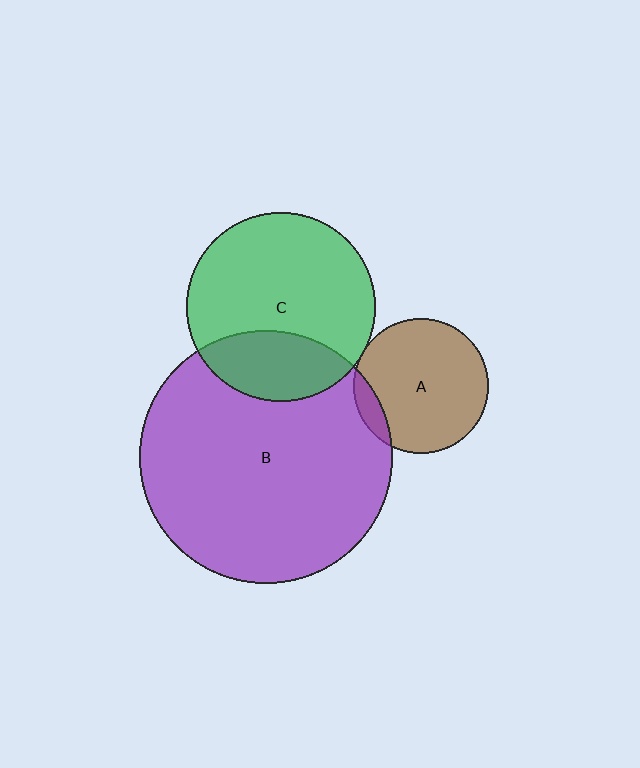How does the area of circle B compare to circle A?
Approximately 3.5 times.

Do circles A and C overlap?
Yes.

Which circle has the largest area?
Circle B (purple).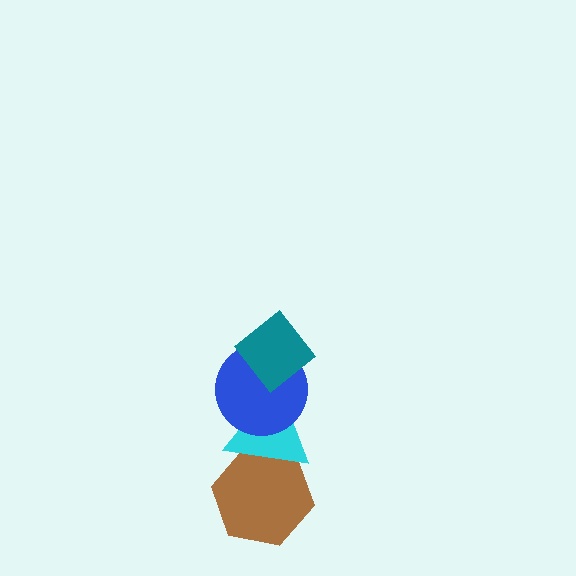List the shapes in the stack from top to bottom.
From top to bottom: the teal diamond, the blue circle, the cyan triangle, the brown hexagon.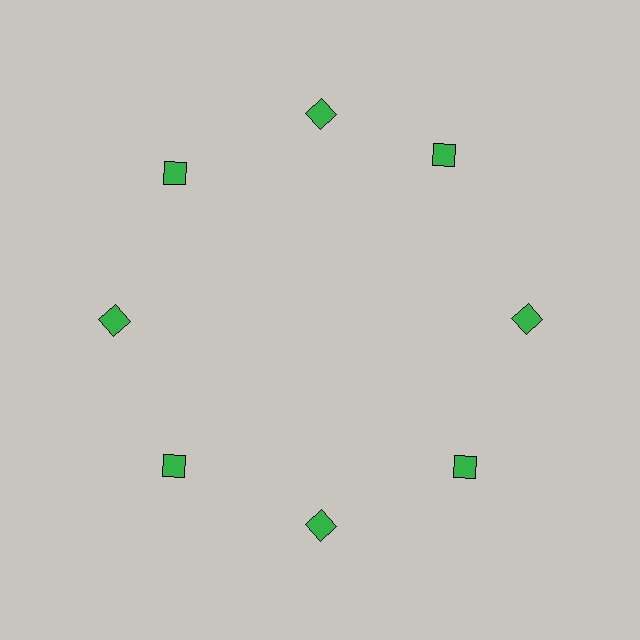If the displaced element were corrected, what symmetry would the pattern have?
It would have 8-fold rotational symmetry — the pattern would map onto itself every 45 degrees.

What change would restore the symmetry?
The symmetry would be restored by rotating it back into even spacing with its neighbors so that all 8 squares sit at equal angles and equal distance from the center.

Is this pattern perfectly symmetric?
No. The 8 green squares are arranged in a ring, but one element near the 2 o'clock position is rotated out of alignment along the ring, breaking the 8-fold rotational symmetry.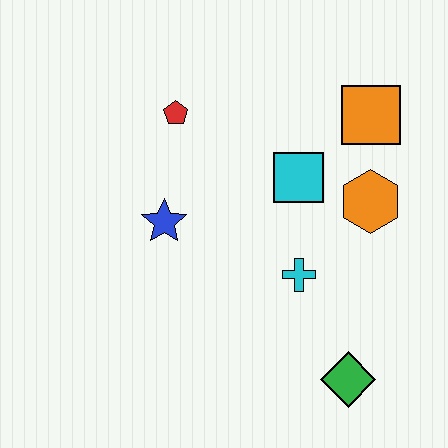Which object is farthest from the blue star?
The green diamond is farthest from the blue star.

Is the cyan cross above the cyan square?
No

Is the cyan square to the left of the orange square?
Yes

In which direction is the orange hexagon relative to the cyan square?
The orange hexagon is to the right of the cyan square.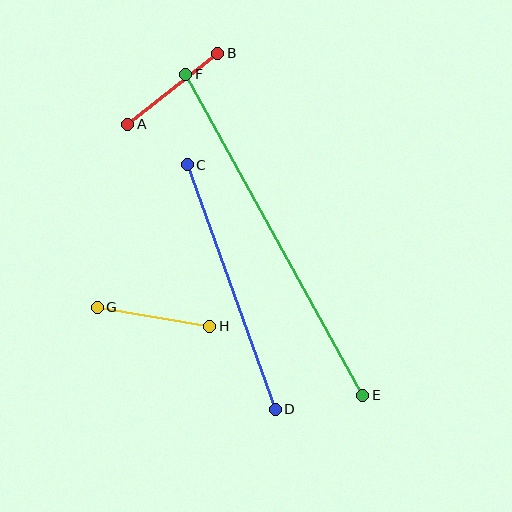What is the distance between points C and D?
The distance is approximately 260 pixels.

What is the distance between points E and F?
The distance is approximately 367 pixels.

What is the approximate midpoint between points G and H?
The midpoint is at approximately (153, 317) pixels.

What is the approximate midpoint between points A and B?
The midpoint is at approximately (173, 89) pixels.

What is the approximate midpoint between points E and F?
The midpoint is at approximately (274, 235) pixels.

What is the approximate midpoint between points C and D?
The midpoint is at approximately (231, 287) pixels.